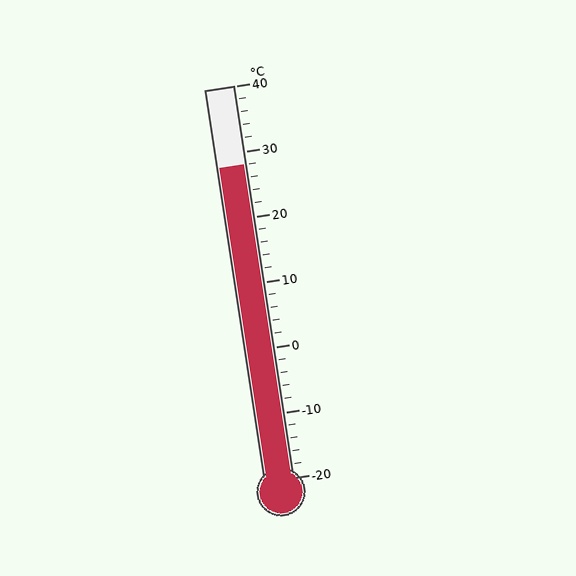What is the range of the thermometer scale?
The thermometer scale ranges from -20°C to 40°C.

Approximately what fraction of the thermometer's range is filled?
The thermometer is filled to approximately 80% of its range.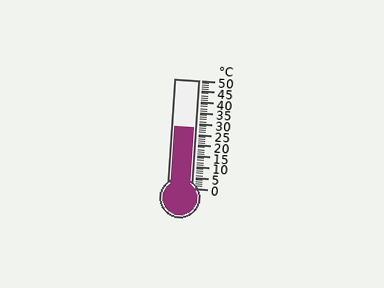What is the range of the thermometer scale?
The thermometer scale ranges from 0°C to 50°C.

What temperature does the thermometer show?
The thermometer shows approximately 28°C.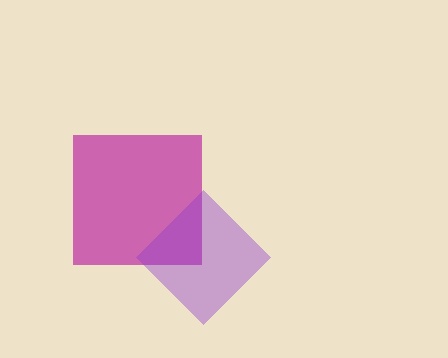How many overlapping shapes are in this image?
There are 2 overlapping shapes in the image.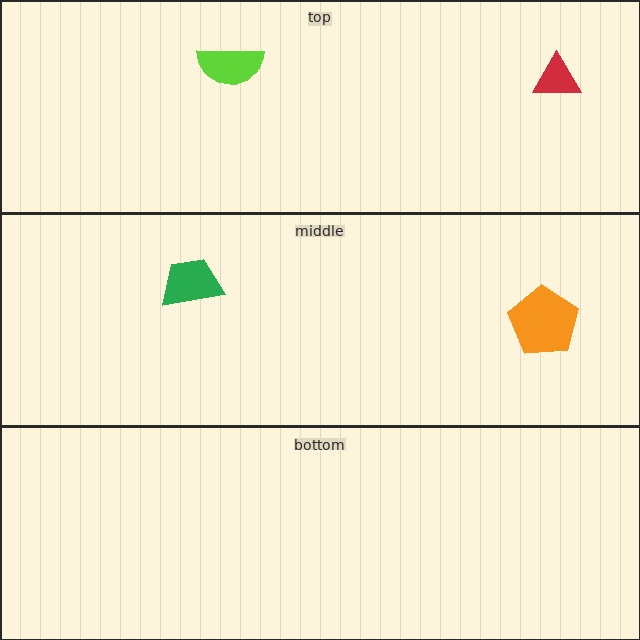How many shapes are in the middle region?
2.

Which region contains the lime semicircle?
The top region.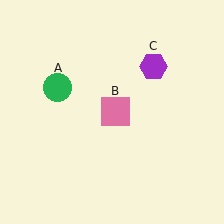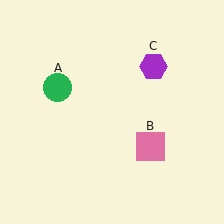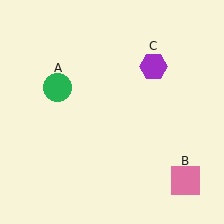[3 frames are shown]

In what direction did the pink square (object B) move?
The pink square (object B) moved down and to the right.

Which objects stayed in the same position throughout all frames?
Green circle (object A) and purple hexagon (object C) remained stationary.